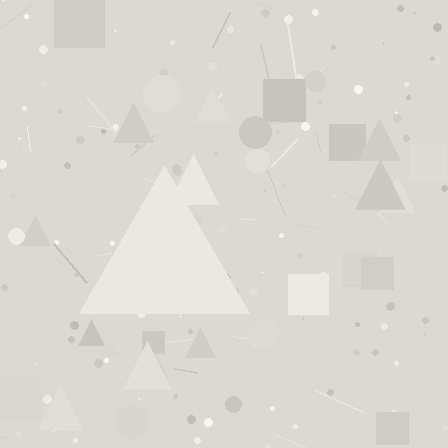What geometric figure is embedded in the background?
A triangle is embedded in the background.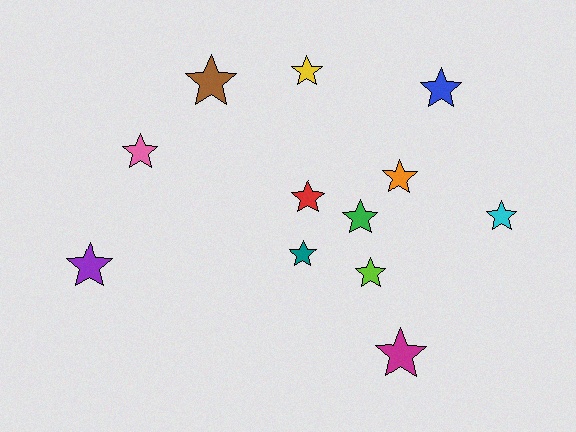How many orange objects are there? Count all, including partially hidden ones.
There is 1 orange object.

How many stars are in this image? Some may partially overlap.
There are 12 stars.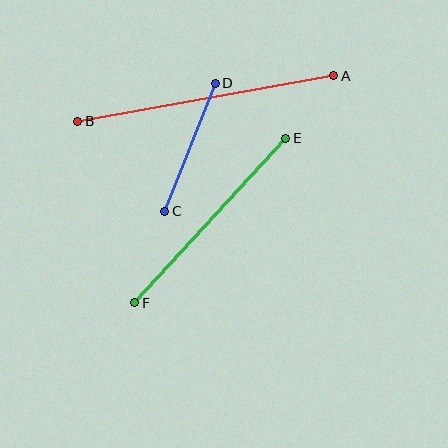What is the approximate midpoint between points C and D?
The midpoint is at approximately (190, 147) pixels.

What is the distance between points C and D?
The distance is approximately 138 pixels.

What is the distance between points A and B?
The distance is approximately 260 pixels.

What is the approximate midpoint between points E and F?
The midpoint is at approximately (210, 221) pixels.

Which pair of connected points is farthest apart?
Points A and B are farthest apart.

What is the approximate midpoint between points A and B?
The midpoint is at approximately (206, 99) pixels.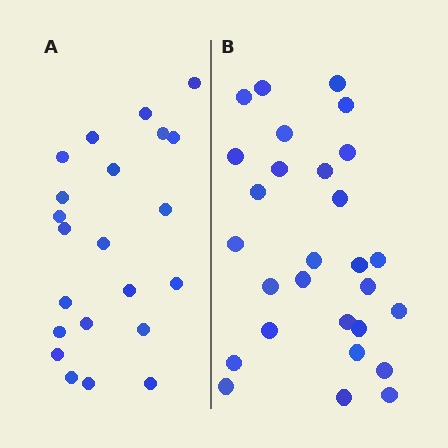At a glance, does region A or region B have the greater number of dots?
Region B (the right region) has more dots.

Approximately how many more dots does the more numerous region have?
Region B has about 6 more dots than region A.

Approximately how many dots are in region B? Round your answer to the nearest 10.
About 30 dots. (The exact count is 28, which rounds to 30.)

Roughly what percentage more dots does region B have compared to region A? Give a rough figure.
About 25% more.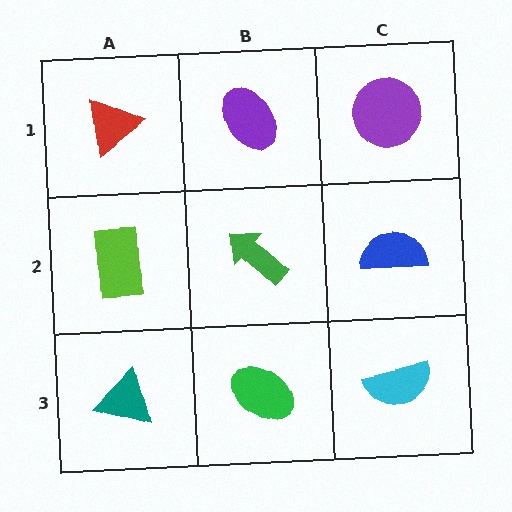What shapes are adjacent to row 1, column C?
A blue semicircle (row 2, column C), a purple ellipse (row 1, column B).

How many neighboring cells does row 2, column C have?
3.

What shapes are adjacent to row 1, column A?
A lime rectangle (row 2, column A), a purple ellipse (row 1, column B).